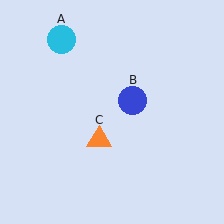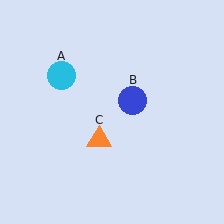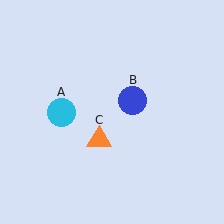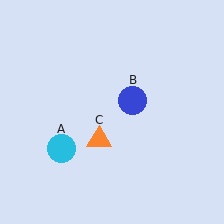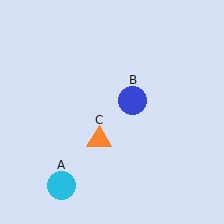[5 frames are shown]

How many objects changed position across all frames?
1 object changed position: cyan circle (object A).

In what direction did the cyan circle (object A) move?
The cyan circle (object A) moved down.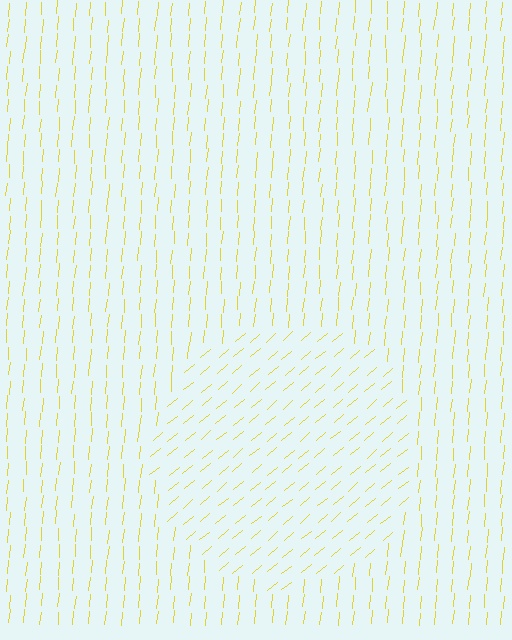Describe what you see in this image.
The image is filled with small yellow line segments. A circle region in the image has lines oriented differently from the surrounding lines, creating a visible texture boundary.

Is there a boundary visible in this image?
Yes, there is a texture boundary formed by a change in line orientation.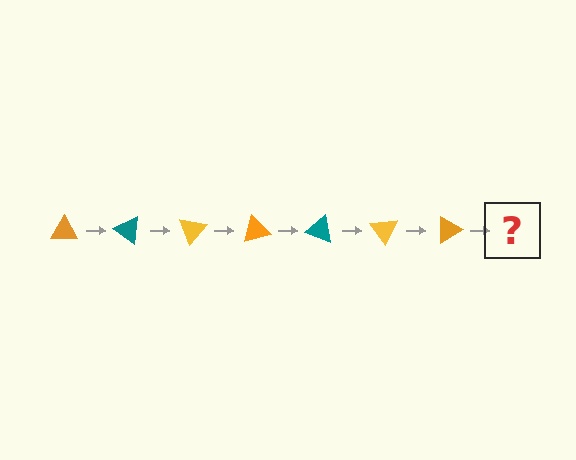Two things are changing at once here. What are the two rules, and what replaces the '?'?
The two rules are that it rotates 35 degrees each step and the color cycles through orange, teal, and yellow. The '?' should be a teal triangle, rotated 245 degrees from the start.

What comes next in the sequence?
The next element should be a teal triangle, rotated 245 degrees from the start.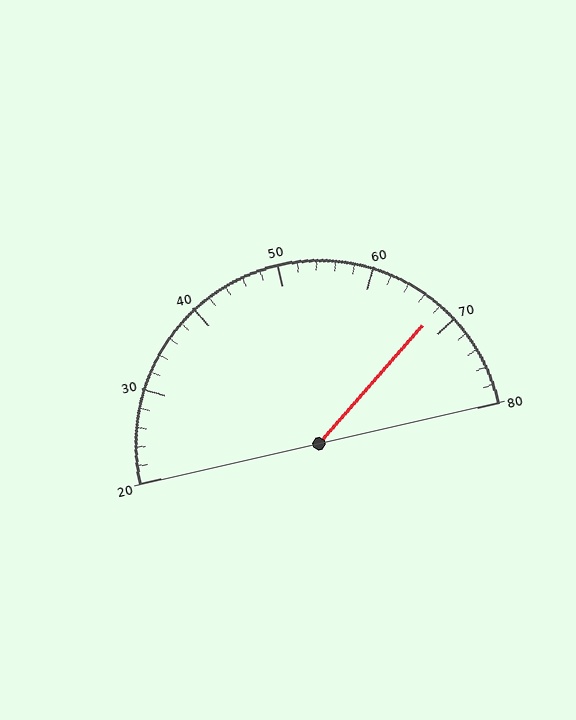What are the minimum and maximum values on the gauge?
The gauge ranges from 20 to 80.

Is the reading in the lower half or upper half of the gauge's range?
The reading is in the upper half of the range (20 to 80).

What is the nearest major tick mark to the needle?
The nearest major tick mark is 70.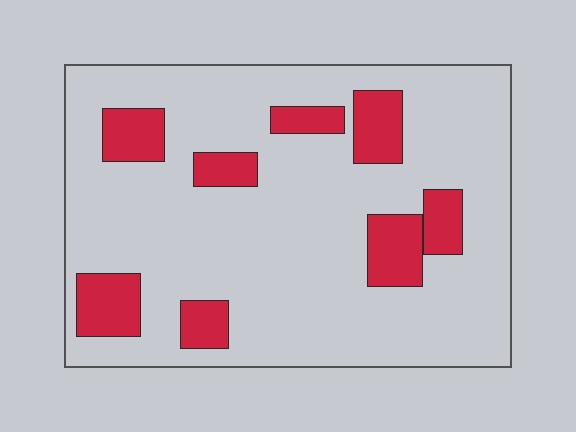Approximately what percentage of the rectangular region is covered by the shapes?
Approximately 20%.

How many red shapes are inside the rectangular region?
8.